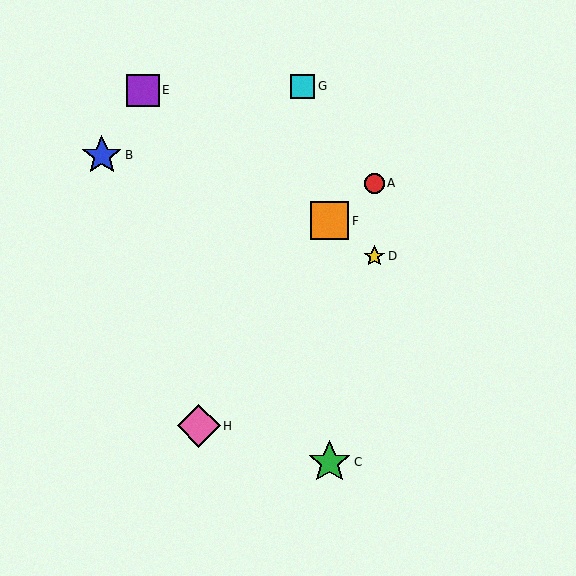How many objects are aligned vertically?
2 objects (A, D) are aligned vertically.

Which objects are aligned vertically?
Objects A, D are aligned vertically.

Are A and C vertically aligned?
No, A is at x≈374 and C is at x≈329.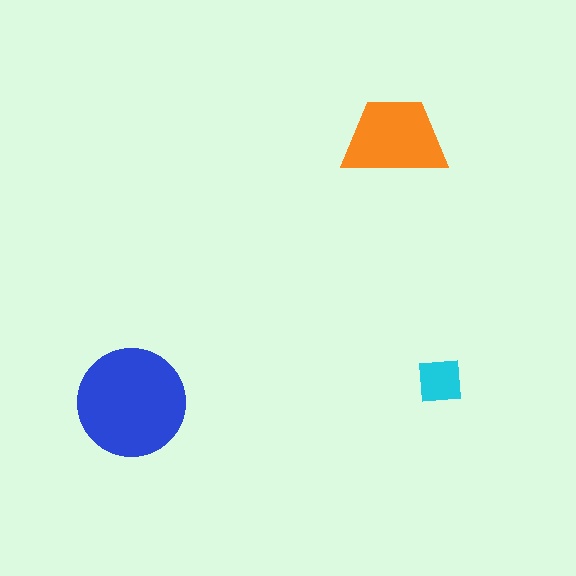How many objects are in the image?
There are 3 objects in the image.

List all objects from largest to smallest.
The blue circle, the orange trapezoid, the cyan square.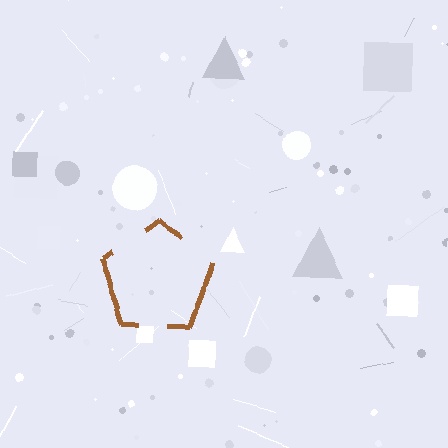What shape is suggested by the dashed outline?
The dashed outline suggests a pentagon.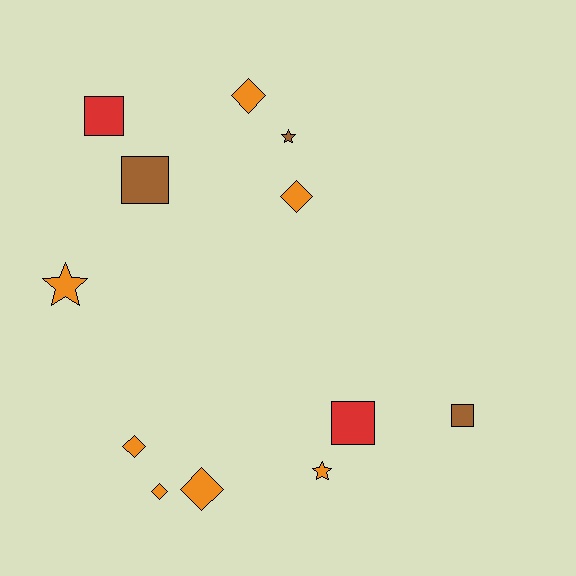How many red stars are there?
There are no red stars.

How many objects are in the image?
There are 12 objects.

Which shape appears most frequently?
Diamond, with 5 objects.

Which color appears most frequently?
Orange, with 7 objects.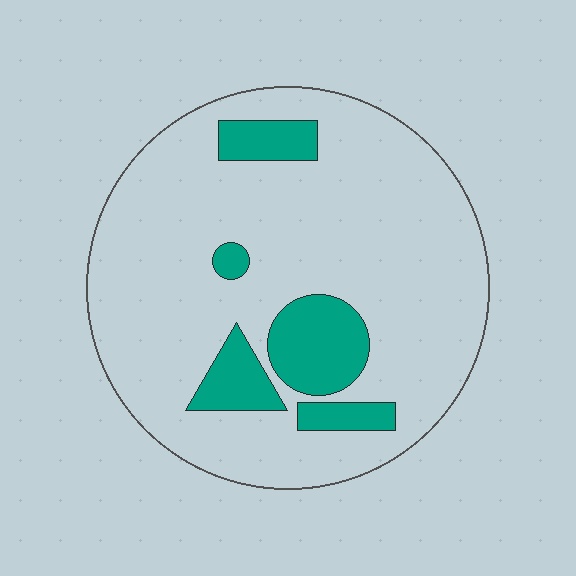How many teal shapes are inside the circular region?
5.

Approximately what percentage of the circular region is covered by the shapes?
Approximately 15%.